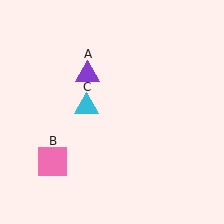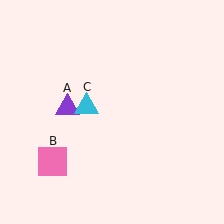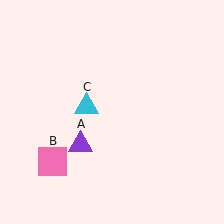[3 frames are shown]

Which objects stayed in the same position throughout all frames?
Pink square (object B) and cyan triangle (object C) remained stationary.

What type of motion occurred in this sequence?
The purple triangle (object A) rotated counterclockwise around the center of the scene.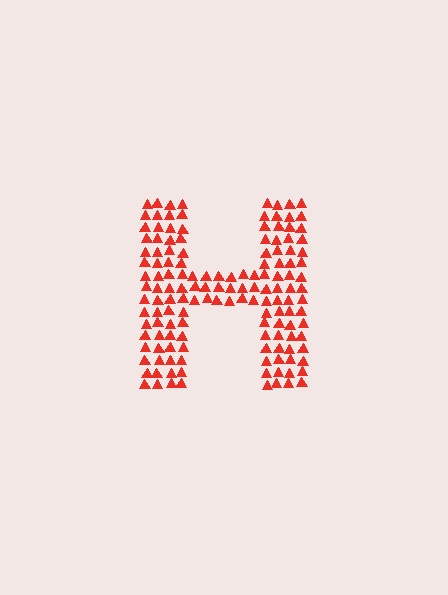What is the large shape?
The large shape is the letter H.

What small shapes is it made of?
It is made of small triangles.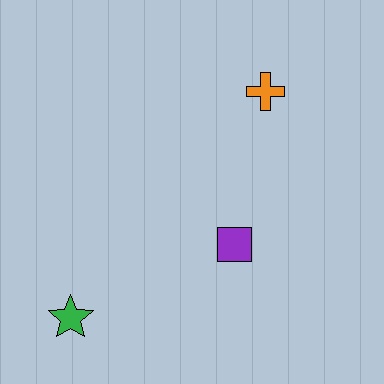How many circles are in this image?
There are no circles.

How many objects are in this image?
There are 3 objects.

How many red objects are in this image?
There are no red objects.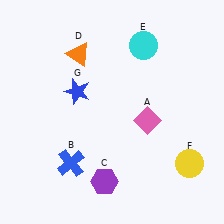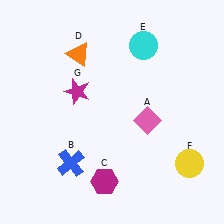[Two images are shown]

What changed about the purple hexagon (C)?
In Image 1, C is purple. In Image 2, it changed to magenta.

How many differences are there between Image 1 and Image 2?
There are 2 differences between the two images.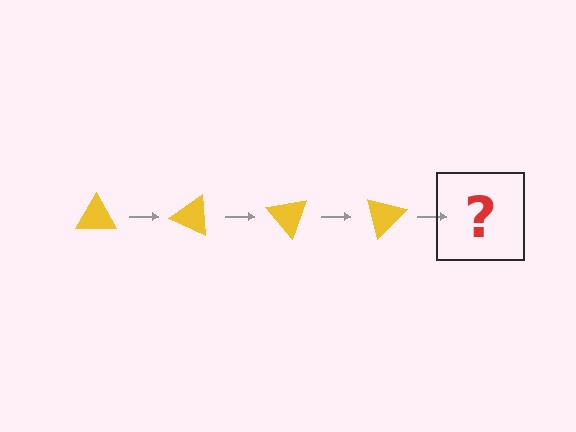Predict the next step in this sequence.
The next step is a yellow triangle rotated 100 degrees.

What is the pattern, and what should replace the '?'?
The pattern is that the triangle rotates 25 degrees each step. The '?' should be a yellow triangle rotated 100 degrees.